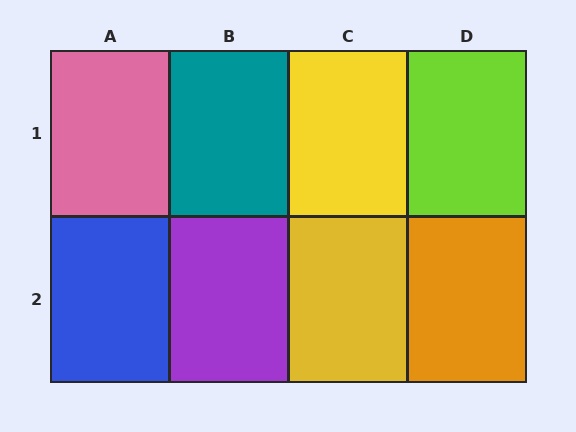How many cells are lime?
1 cell is lime.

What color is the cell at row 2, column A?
Blue.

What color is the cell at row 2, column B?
Purple.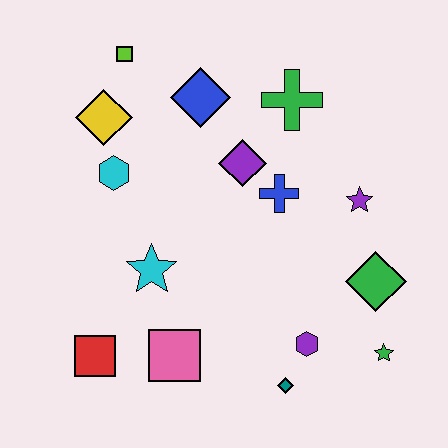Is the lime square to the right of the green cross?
No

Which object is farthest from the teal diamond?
The lime square is farthest from the teal diamond.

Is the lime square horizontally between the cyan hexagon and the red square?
No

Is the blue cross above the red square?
Yes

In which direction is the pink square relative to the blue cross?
The pink square is below the blue cross.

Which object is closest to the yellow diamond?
The cyan hexagon is closest to the yellow diamond.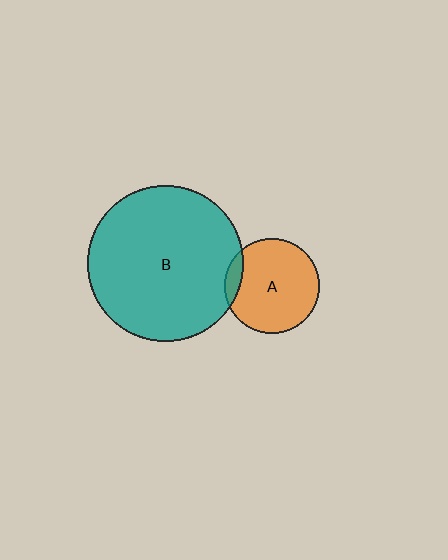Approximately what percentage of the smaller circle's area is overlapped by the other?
Approximately 10%.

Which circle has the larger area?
Circle B (teal).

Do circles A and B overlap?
Yes.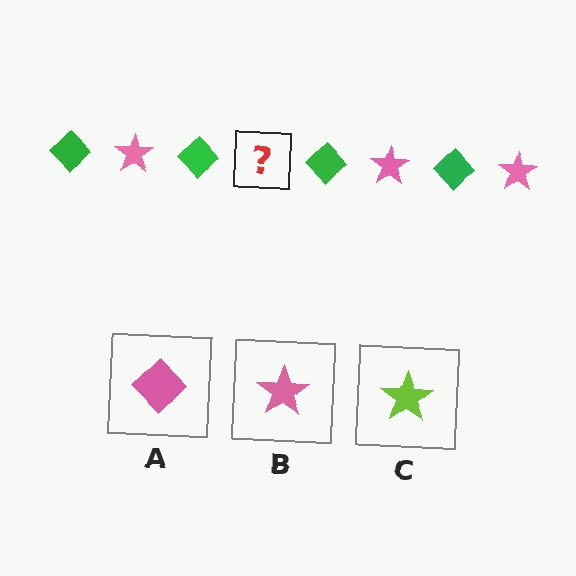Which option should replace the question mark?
Option B.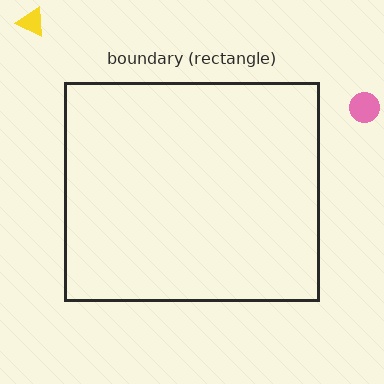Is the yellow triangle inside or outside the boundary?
Outside.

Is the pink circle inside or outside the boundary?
Outside.